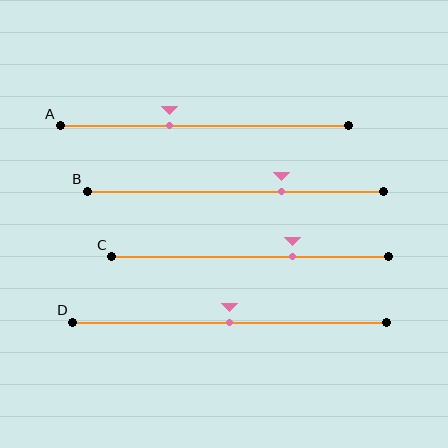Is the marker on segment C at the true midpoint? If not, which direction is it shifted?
No, the marker on segment C is shifted to the right by about 15% of the segment length.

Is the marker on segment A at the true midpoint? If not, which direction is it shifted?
No, the marker on segment A is shifted to the left by about 12% of the segment length.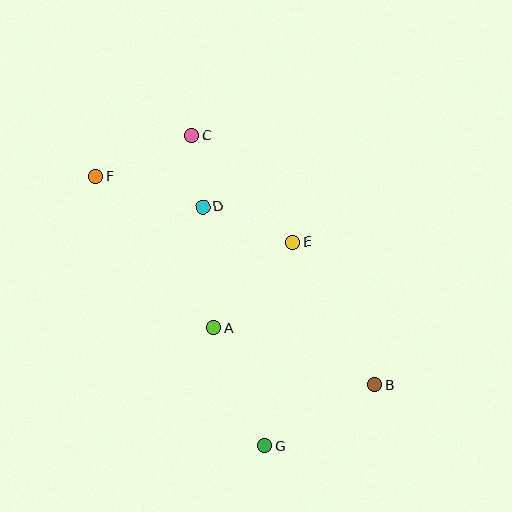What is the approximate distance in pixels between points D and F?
The distance between D and F is approximately 111 pixels.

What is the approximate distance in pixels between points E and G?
The distance between E and G is approximately 205 pixels.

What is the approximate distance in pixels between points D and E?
The distance between D and E is approximately 97 pixels.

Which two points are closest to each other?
Points C and D are closest to each other.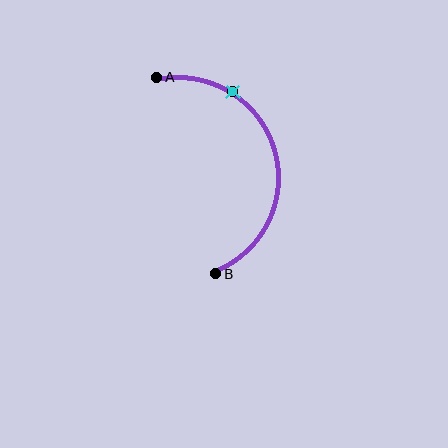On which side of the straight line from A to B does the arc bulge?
The arc bulges to the right of the straight line connecting A and B.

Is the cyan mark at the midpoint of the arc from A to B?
No. The cyan mark lies on the arc but is closer to endpoint A. The arc midpoint would be at the point on the curve equidistant along the arc from both A and B.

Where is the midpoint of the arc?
The arc midpoint is the point on the curve farthest from the straight line joining A and B. It sits to the right of that line.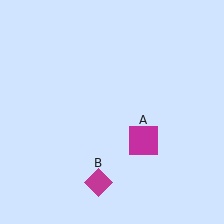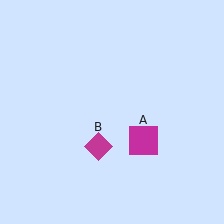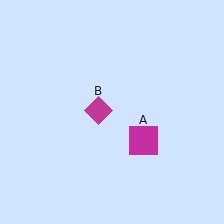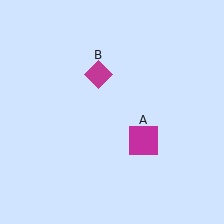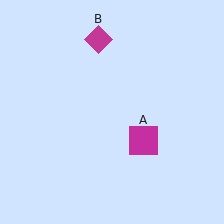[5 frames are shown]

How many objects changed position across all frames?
1 object changed position: magenta diamond (object B).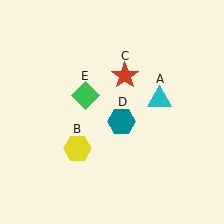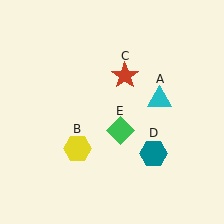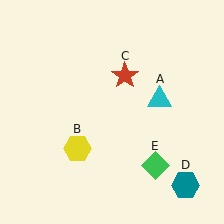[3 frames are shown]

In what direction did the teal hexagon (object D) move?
The teal hexagon (object D) moved down and to the right.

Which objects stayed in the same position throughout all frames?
Cyan triangle (object A) and yellow hexagon (object B) and red star (object C) remained stationary.